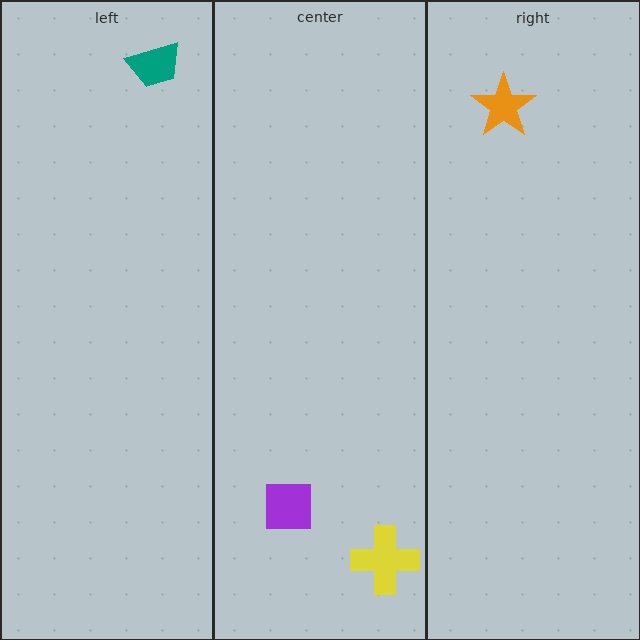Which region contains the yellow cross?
The center region.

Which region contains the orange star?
The right region.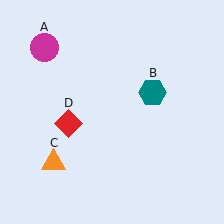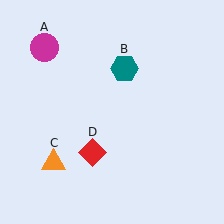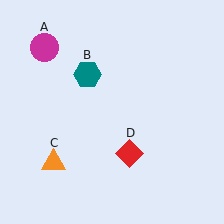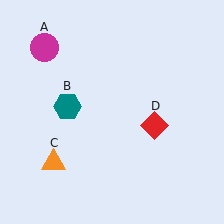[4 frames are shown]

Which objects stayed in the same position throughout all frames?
Magenta circle (object A) and orange triangle (object C) remained stationary.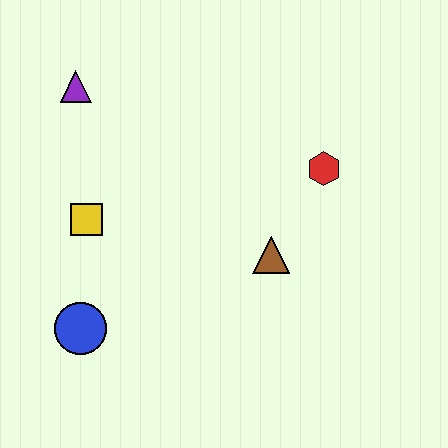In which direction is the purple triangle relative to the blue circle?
The purple triangle is above the blue circle.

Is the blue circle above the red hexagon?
No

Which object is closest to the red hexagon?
The brown triangle is closest to the red hexagon.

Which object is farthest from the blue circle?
The red hexagon is farthest from the blue circle.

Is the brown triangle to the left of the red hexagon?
Yes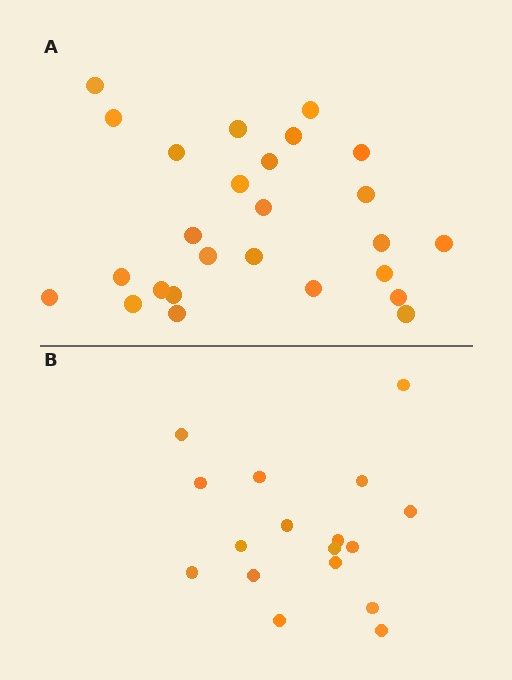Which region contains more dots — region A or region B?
Region A (the top region) has more dots.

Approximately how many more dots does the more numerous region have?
Region A has roughly 8 or so more dots than region B.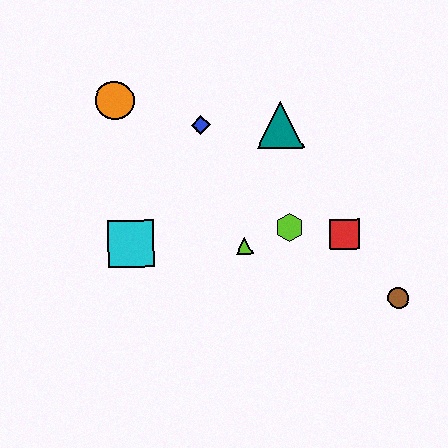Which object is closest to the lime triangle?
The lime hexagon is closest to the lime triangle.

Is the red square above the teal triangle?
No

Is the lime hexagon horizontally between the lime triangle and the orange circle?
No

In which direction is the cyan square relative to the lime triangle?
The cyan square is to the left of the lime triangle.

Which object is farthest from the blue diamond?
The brown circle is farthest from the blue diamond.